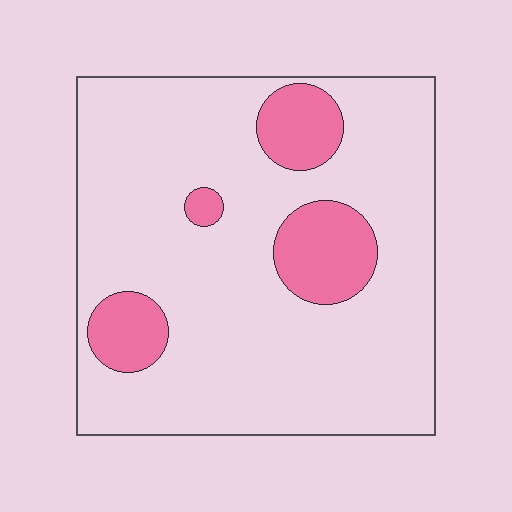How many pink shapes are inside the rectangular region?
4.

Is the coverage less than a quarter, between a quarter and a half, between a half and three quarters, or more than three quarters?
Less than a quarter.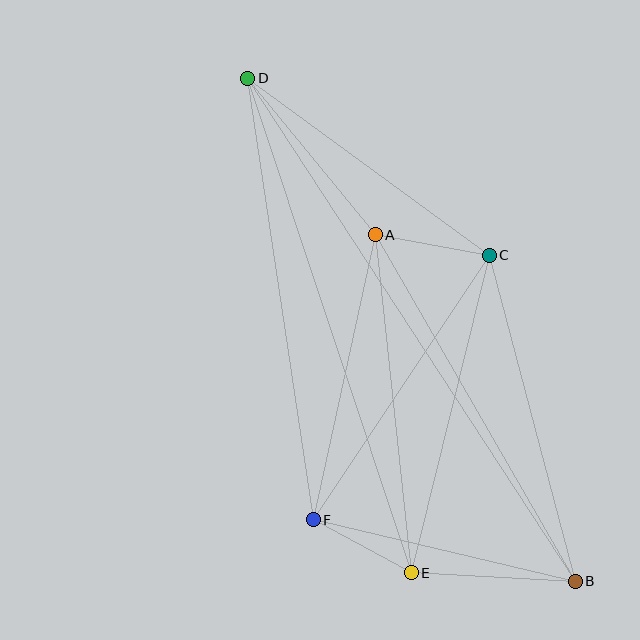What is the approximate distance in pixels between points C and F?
The distance between C and F is approximately 318 pixels.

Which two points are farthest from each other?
Points B and D are farthest from each other.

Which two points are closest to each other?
Points E and F are closest to each other.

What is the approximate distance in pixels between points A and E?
The distance between A and E is approximately 340 pixels.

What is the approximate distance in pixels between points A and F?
The distance between A and F is approximately 292 pixels.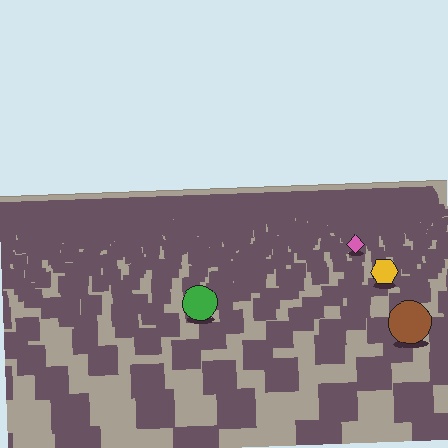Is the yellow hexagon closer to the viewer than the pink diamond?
Yes. The yellow hexagon is closer — you can tell from the texture gradient: the ground texture is coarser near it.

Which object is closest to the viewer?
The brown circle is closest. The texture marks near it are larger and more spread out.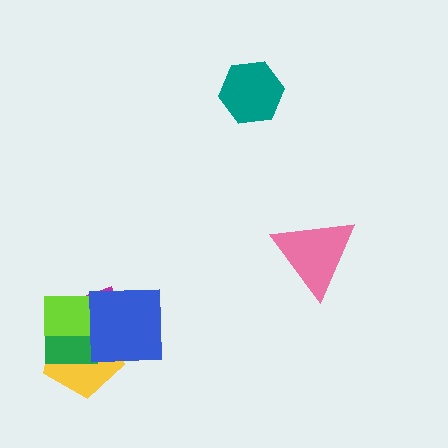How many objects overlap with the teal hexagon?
0 objects overlap with the teal hexagon.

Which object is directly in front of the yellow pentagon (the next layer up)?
The green rectangle is directly in front of the yellow pentagon.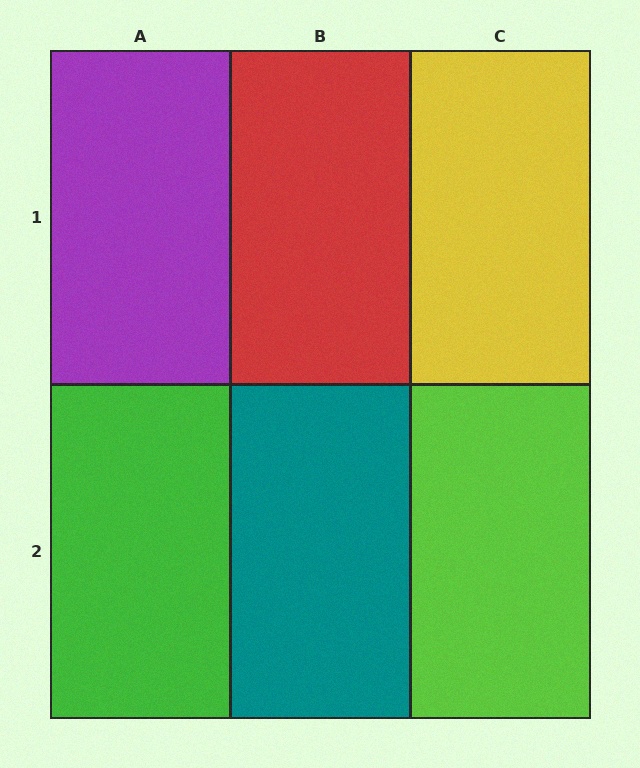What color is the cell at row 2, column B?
Teal.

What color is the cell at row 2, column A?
Green.